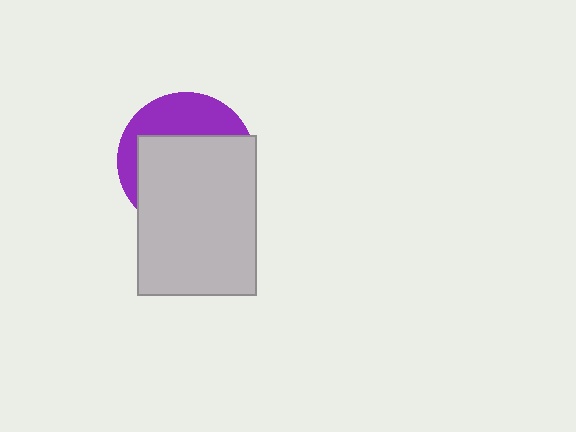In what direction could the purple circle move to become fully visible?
The purple circle could move up. That would shift it out from behind the light gray rectangle entirely.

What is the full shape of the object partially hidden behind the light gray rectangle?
The partially hidden object is a purple circle.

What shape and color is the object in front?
The object in front is a light gray rectangle.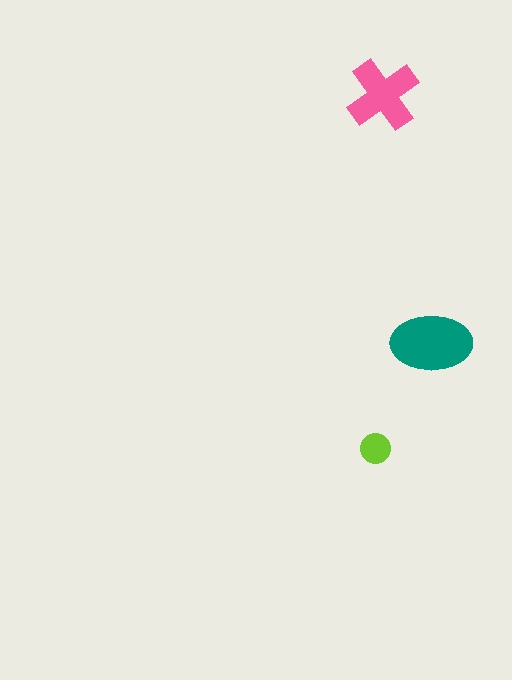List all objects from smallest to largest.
The lime circle, the pink cross, the teal ellipse.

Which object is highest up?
The pink cross is topmost.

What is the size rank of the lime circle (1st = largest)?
3rd.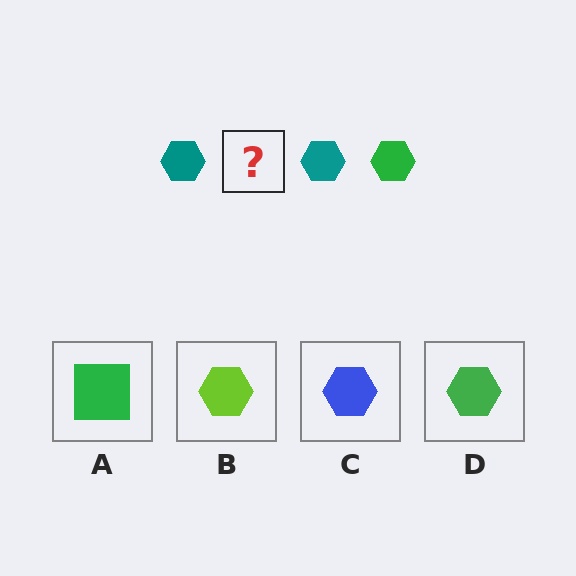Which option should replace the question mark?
Option D.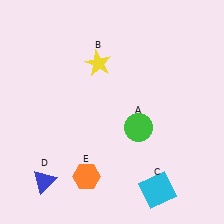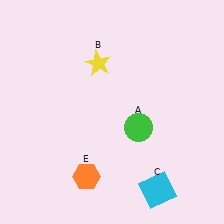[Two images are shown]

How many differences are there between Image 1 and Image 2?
There is 1 difference between the two images.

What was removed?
The blue triangle (D) was removed in Image 2.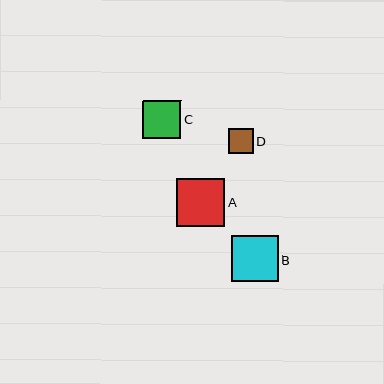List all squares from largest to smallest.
From largest to smallest: A, B, C, D.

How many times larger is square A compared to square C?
Square A is approximately 1.3 times the size of square C.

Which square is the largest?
Square A is the largest with a size of approximately 48 pixels.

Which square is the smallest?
Square D is the smallest with a size of approximately 25 pixels.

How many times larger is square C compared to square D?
Square C is approximately 1.5 times the size of square D.